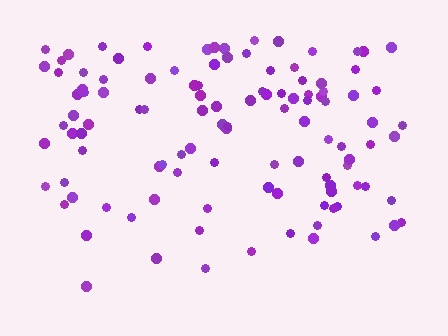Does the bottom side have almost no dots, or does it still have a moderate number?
Still a moderate number, just noticeably fewer than the top.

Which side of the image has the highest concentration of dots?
The top.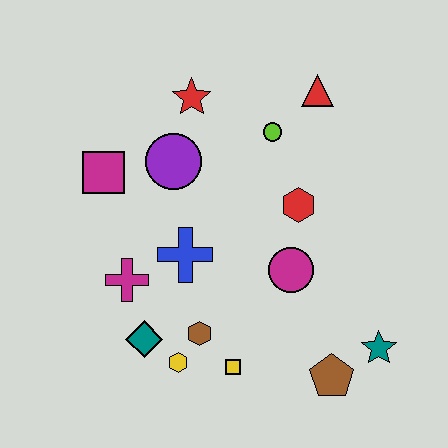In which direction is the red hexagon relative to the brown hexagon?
The red hexagon is above the brown hexagon.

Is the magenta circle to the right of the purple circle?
Yes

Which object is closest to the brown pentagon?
The teal star is closest to the brown pentagon.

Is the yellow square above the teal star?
No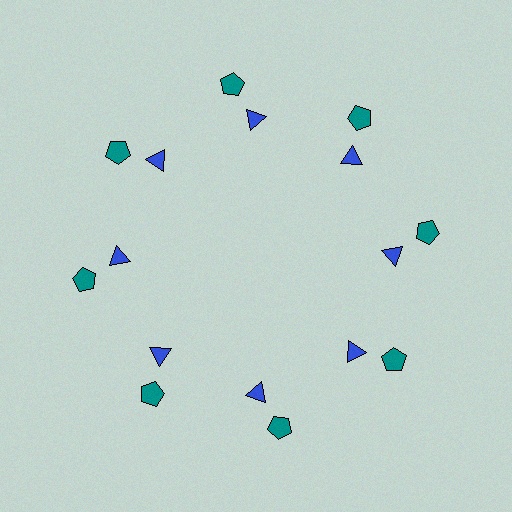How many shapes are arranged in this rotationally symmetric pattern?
There are 16 shapes, arranged in 8 groups of 2.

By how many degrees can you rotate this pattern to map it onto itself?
The pattern maps onto itself every 45 degrees of rotation.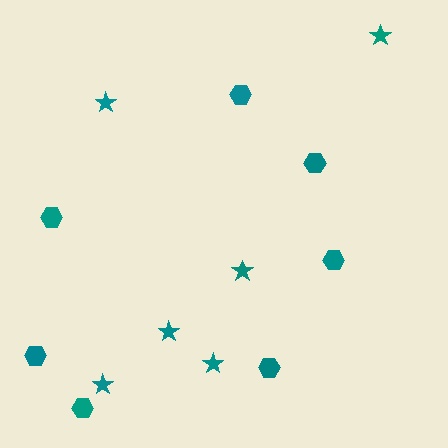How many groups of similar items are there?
There are 2 groups: one group of stars (6) and one group of hexagons (7).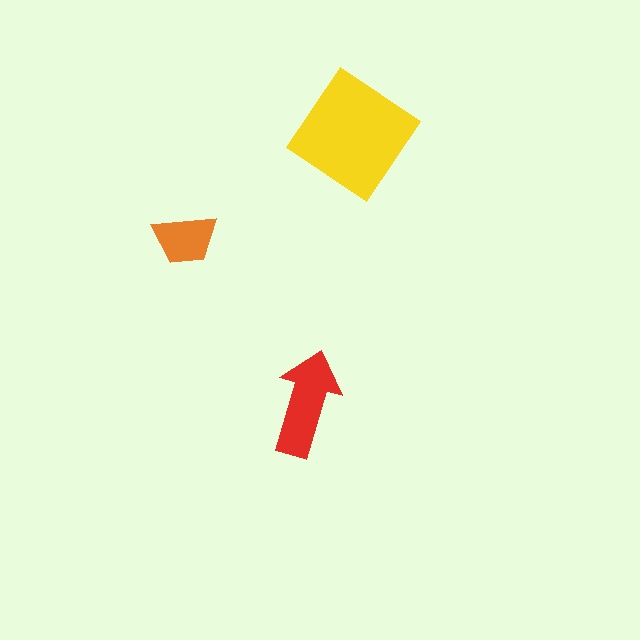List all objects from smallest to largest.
The orange trapezoid, the red arrow, the yellow diamond.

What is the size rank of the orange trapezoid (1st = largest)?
3rd.